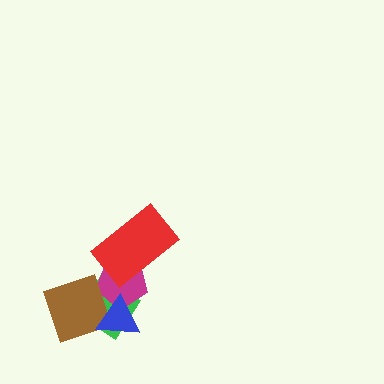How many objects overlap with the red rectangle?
1 object overlaps with the red rectangle.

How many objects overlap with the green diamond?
3 objects overlap with the green diamond.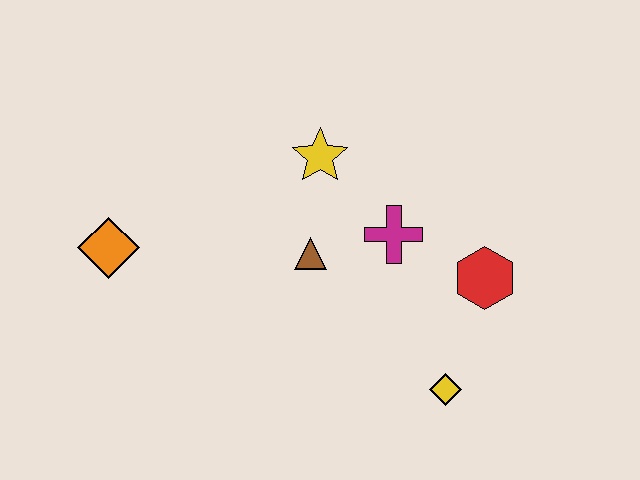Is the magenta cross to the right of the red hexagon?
No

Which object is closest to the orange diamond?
The brown triangle is closest to the orange diamond.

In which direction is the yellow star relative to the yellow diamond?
The yellow star is above the yellow diamond.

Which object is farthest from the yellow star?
The yellow diamond is farthest from the yellow star.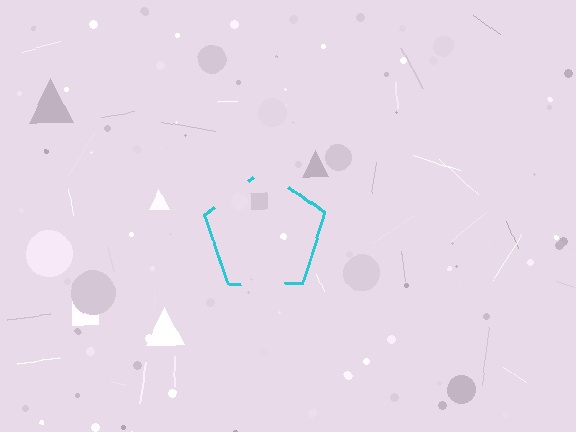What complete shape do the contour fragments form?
The contour fragments form a pentagon.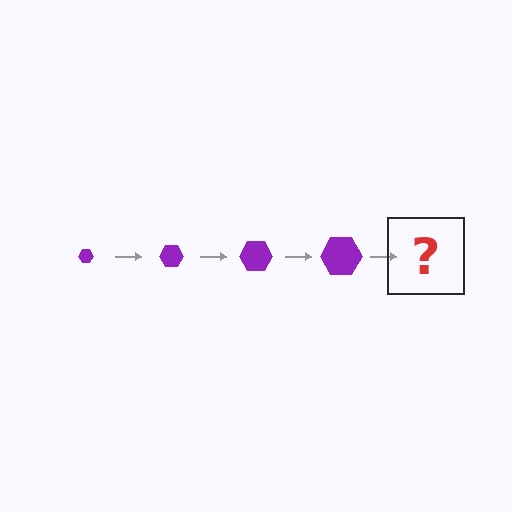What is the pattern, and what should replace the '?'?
The pattern is that the hexagon gets progressively larger each step. The '?' should be a purple hexagon, larger than the previous one.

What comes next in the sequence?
The next element should be a purple hexagon, larger than the previous one.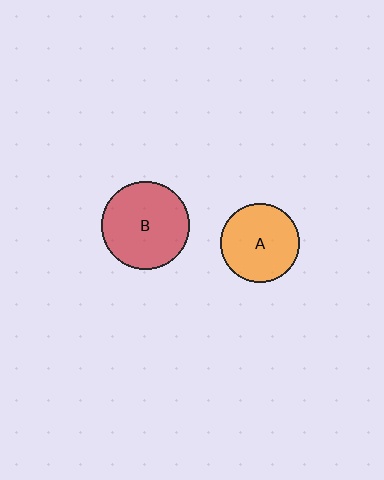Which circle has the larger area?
Circle B (red).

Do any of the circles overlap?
No, none of the circles overlap.